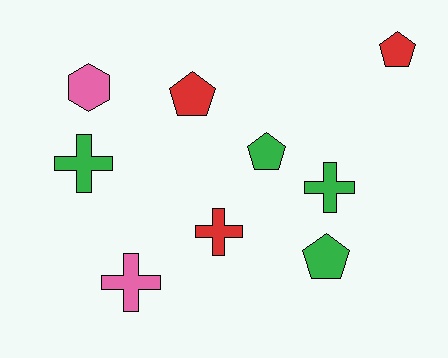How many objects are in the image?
There are 9 objects.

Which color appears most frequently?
Green, with 4 objects.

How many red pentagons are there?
There are 2 red pentagons.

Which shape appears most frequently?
Cross, with 4 objects.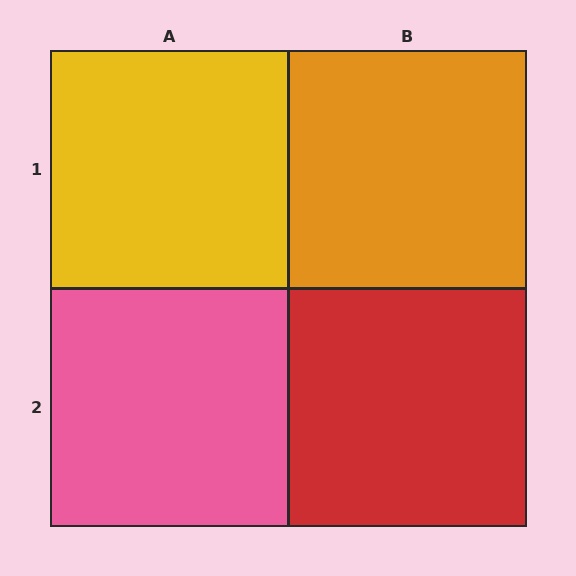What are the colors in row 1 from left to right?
Yellow, orange.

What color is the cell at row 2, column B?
Red.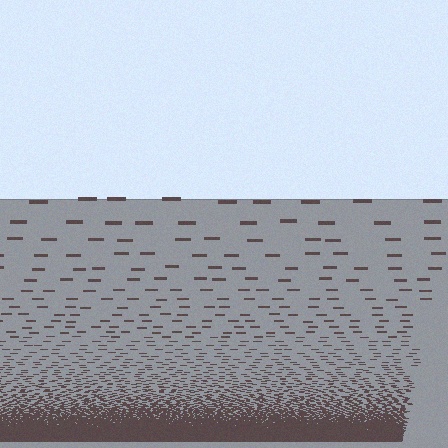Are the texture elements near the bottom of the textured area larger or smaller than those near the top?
Smaller. The gradient is inverted — elements near the bottom are smaller and denser.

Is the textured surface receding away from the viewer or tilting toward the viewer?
The surface appears to tilt toward the viewer. Texture elements get larger and sparser toward the top.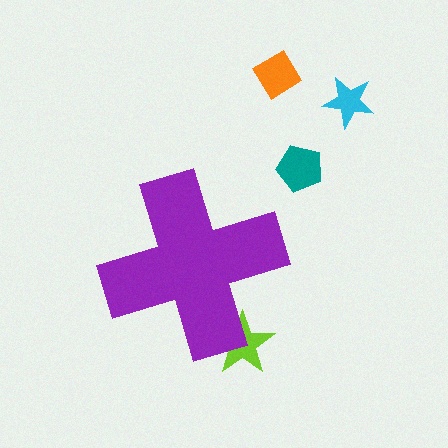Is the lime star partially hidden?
Yes, the lime star is partially hidden behind the purple cross.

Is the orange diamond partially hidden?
No, the orange diamond is fully visible.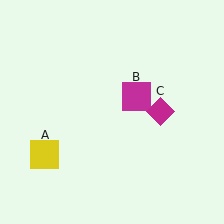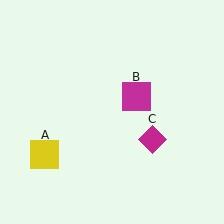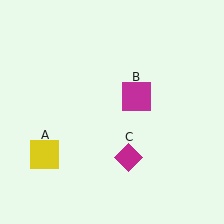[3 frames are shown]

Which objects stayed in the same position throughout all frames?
Yellow square (object A) and magenta square (object B) remained stationary.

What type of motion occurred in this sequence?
The magenta diamond (object C) rotated clockwise around the center of the scene.